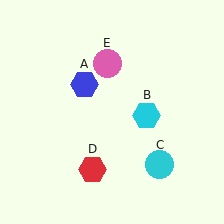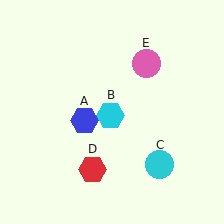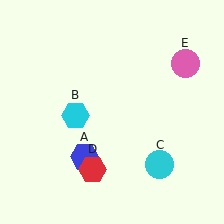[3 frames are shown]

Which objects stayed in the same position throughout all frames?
Cyan circle (object C) and red hexagon (object D) remained stationary.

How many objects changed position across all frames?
3 objects changed position: blue hexagon (object A), cyan hexagon (object B), pink circle (object E).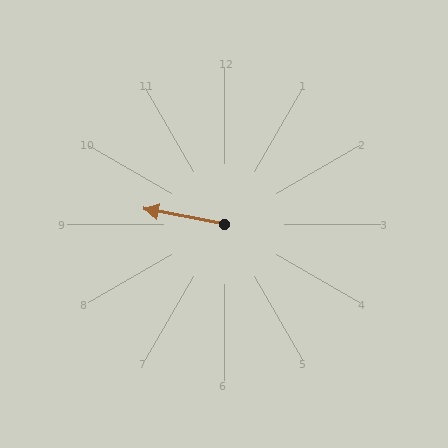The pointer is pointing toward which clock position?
Roughly 9 o'clock.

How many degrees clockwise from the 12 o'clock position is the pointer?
Approximately 281 degrees.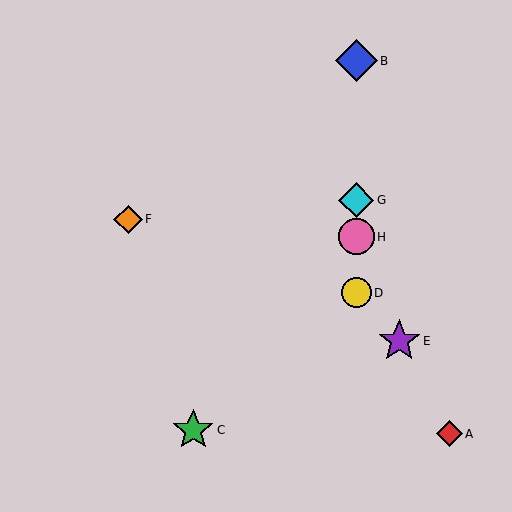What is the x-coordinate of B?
Object B is at x≈356.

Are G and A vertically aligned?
No, G is at x≈356 and A is at x≈449.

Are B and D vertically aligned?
Yes, both are at x≈356.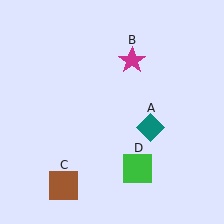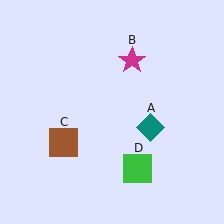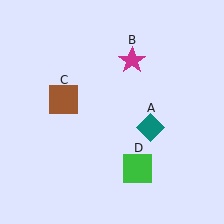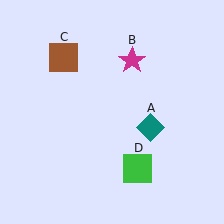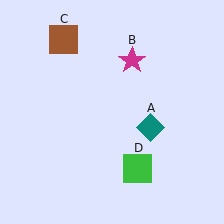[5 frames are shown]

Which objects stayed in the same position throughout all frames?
Teal diamond (object A) and magenta star (object B) and green square (object D) remained stationary.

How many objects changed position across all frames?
1 object changed position: brown square (object C).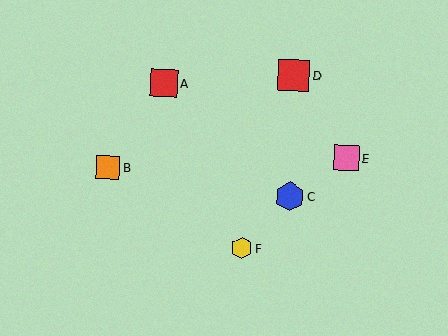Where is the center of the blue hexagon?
The center of the blue hexagon is at (290, 196).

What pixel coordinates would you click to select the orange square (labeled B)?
Click at (108, 167) to select the orange square B.